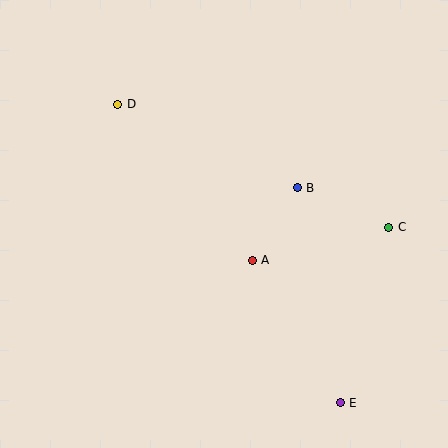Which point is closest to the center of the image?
Point A at (252, 260) is closest to the center.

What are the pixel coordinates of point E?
Point E is at (340, 403).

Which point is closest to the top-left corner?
Point D is closest to the top-left corner.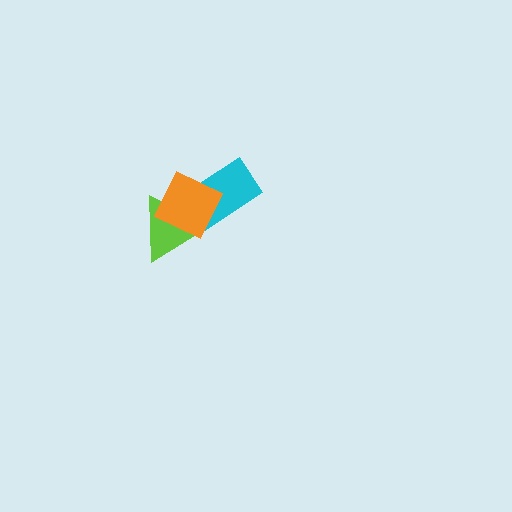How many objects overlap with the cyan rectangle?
2 objects overlap with the cyan rectangle.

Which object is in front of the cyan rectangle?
The orange square is in front of the cyan rectangle.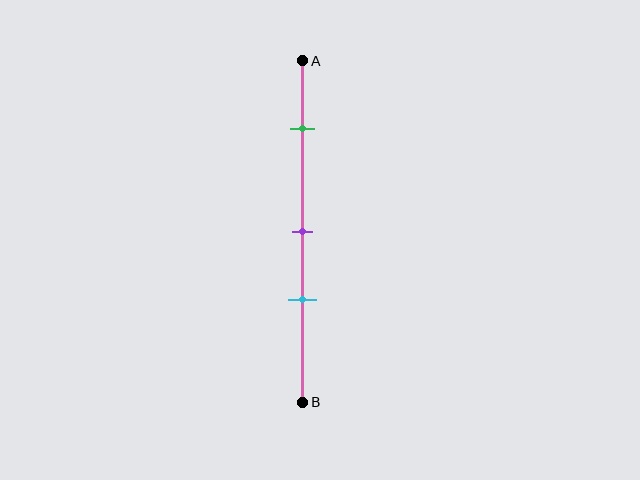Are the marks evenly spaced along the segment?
No, the marks are not evenly spaced.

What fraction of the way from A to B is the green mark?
The green mark is approximately 20% (0.2) of the way from A to B.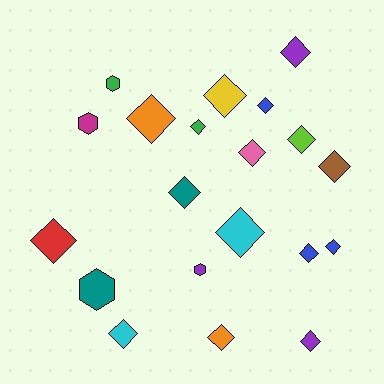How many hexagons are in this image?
There are 4 hexagons.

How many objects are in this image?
There are 20 objects.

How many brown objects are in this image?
There is 1 brown object.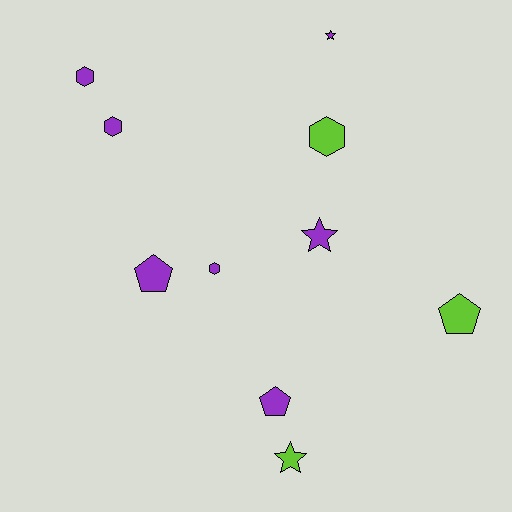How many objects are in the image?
There are 10 objects.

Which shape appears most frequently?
Hexagon, with 4 objects.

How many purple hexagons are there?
There are 3 purple hexagons.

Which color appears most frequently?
Purple, with 7 objects.